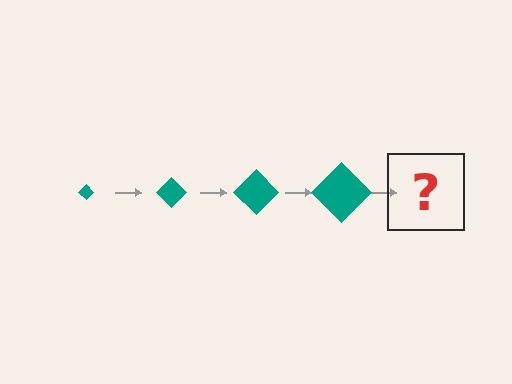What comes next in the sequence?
The next element should be a teal diamond, larger than the previous one.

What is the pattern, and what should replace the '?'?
The pattern is that the diamond gets progressively larger each step. The '?' should be a teal diamond, larger than the previous one.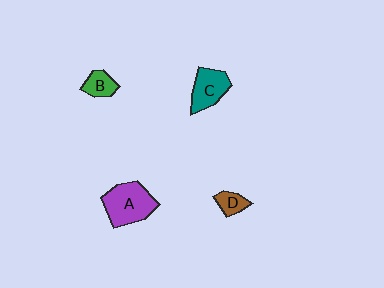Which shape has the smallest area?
Shape D (brown).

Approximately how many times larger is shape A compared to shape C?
Approximately 1.4 times.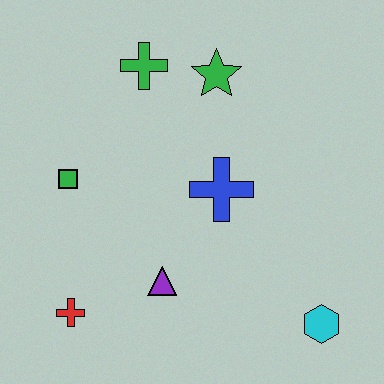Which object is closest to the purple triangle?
The red cross is closest to the purple triangle.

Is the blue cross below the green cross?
Yes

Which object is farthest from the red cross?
The green star is farthest from the red cross.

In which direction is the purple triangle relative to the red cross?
The purple triangle is to the right of the red cross.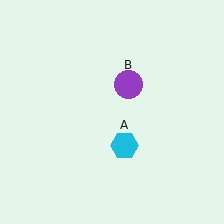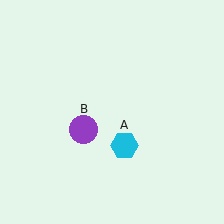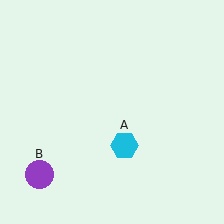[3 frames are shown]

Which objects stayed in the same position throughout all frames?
Cyan hexagon (object A) remained stationary.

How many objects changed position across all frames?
1 object changed position: purple circle (object B).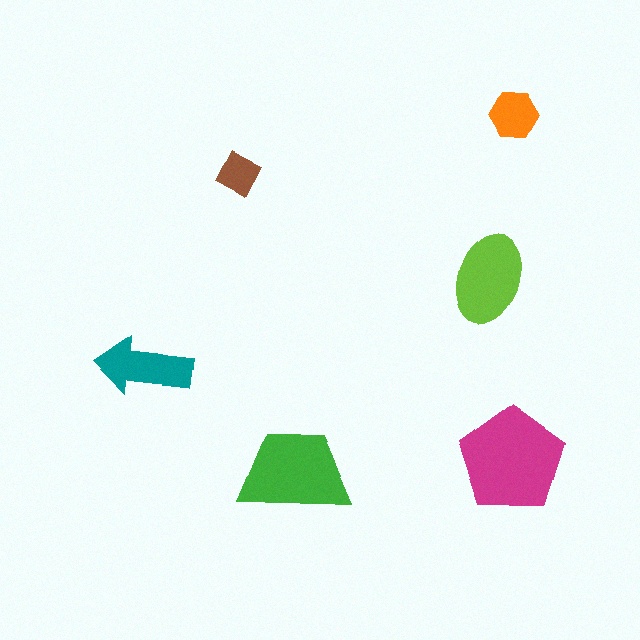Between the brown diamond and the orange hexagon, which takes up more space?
The orange hexagon.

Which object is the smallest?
The brown diamond.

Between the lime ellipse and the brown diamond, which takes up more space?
The lime ellipse.